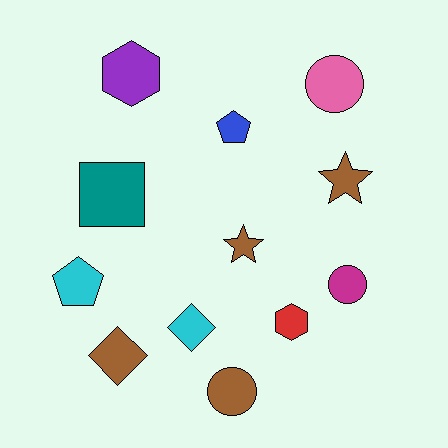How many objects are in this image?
There are 12 objects.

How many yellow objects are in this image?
There are no yellow objects.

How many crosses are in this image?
There are no crosses.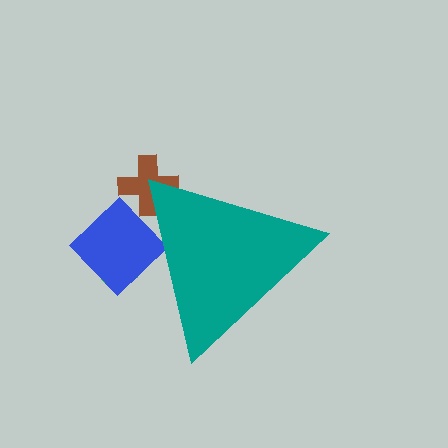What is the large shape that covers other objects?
A teal triangle.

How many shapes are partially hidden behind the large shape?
3 shapes are partially hidden.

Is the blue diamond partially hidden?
Yes, the blue diamond is partially hidden behind the teal triangle.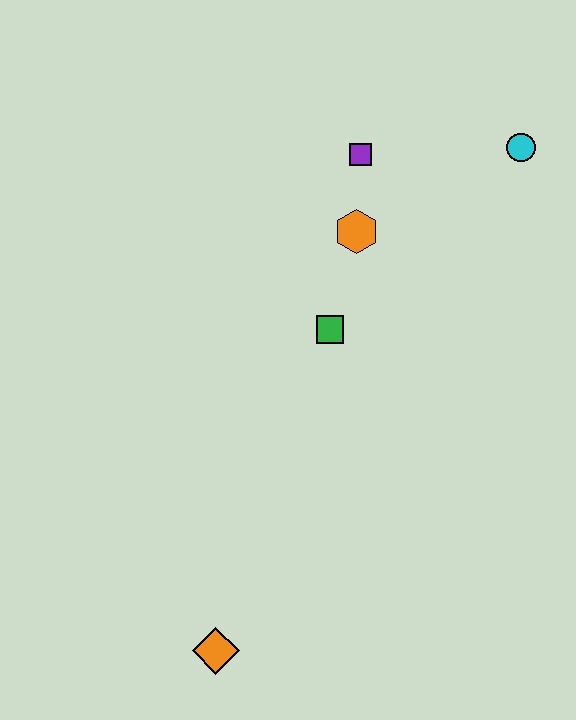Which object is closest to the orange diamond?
The green square is closest to the orange diamond.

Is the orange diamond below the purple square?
Yes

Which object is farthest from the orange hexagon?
The orange diamond is farthest from the orange hexagon.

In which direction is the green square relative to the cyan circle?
The green square is to the left of the cyan circle.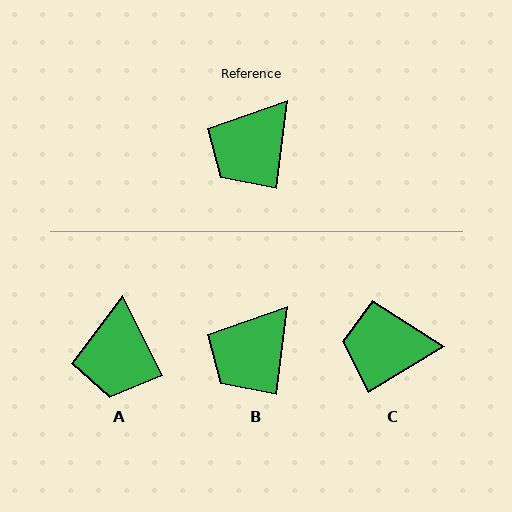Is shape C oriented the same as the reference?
No, it is off by about 52 degrees.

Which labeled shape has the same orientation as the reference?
B.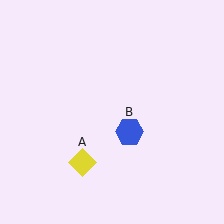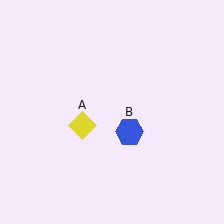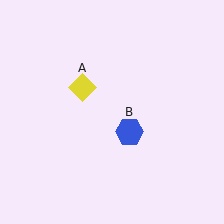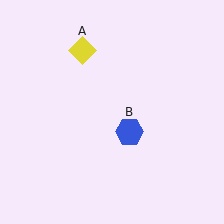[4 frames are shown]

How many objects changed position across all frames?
1 object changed position: yellow diamond (object A).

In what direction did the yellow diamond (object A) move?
The yellow diamond (object A) moved up.